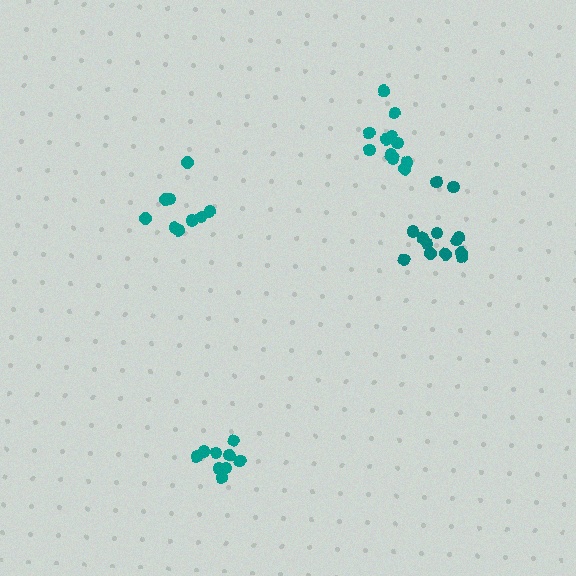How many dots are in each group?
Group 1: 11 dots, Group 2: 9 dots, Group 3: 9 dots, Group 4: 13 dots (42 total).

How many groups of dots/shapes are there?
There are 4 groups.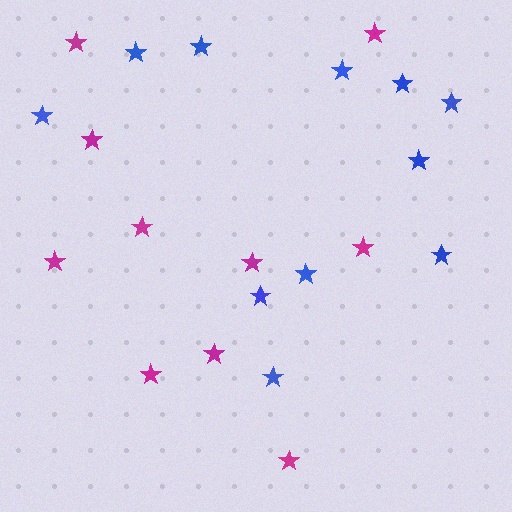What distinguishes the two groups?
There are 2 groups: one group of magenta stars (10) and one group of blue stars (11).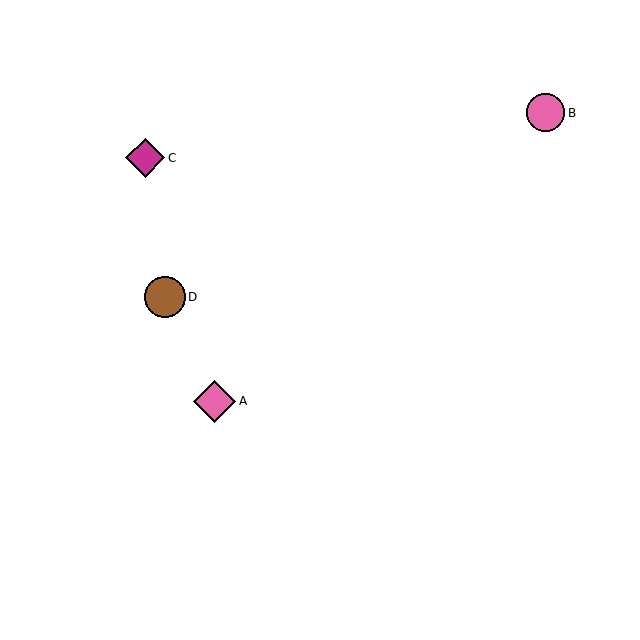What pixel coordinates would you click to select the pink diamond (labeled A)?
Click at (214, 401) to select the pink diamond A.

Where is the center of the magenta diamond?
The center of the magenta diamond is at (145, 158).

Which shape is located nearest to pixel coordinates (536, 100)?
The pink circle (labeled B) at (546, 113) is nearest to that location.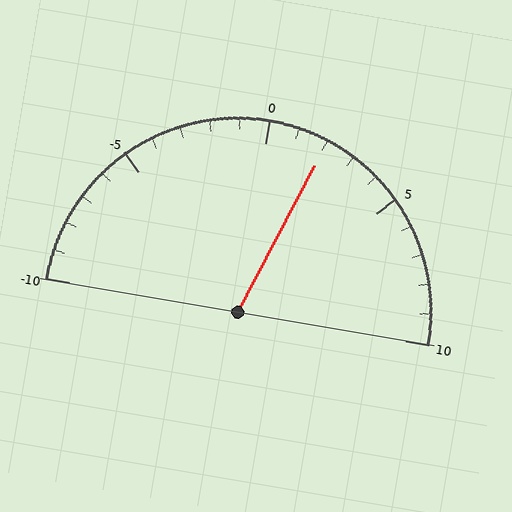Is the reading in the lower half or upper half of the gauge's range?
The reading is in the upper half of the range (-10 to 10).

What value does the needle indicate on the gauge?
The needle indicates approximately 2.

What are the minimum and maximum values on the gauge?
The gauge ranges from -10 to 10.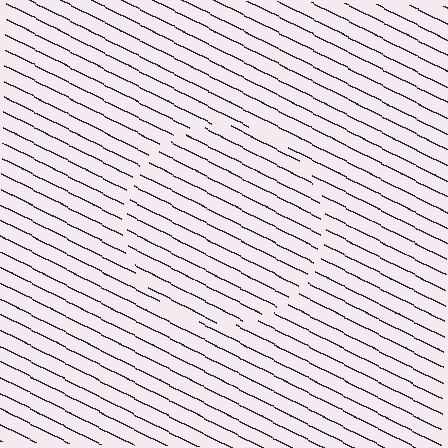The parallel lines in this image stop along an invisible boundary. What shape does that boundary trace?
An illusory circle. The interior of the shape contains the same grating, shifted by half a period — the contour is defined by the phase discontinuity where line-ends from the inner and outer gratings abut.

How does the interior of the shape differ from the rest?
The interior of the shape contains the same grating, shifted by half a period — the contour is defined by the phase discontinuity where line-ends from the inner and outer gratings abut.